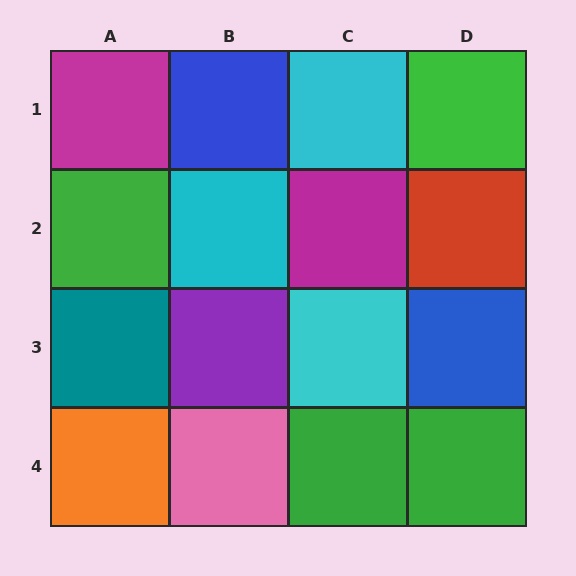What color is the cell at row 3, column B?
Purple.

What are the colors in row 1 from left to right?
Magenta, blue, cyan, green.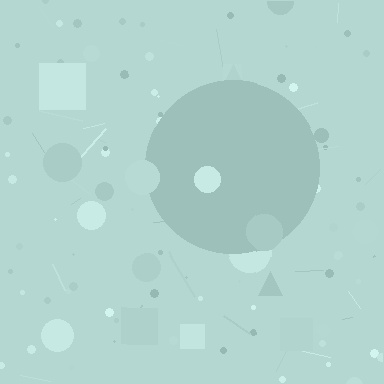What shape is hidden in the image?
A circle is hidden in the image.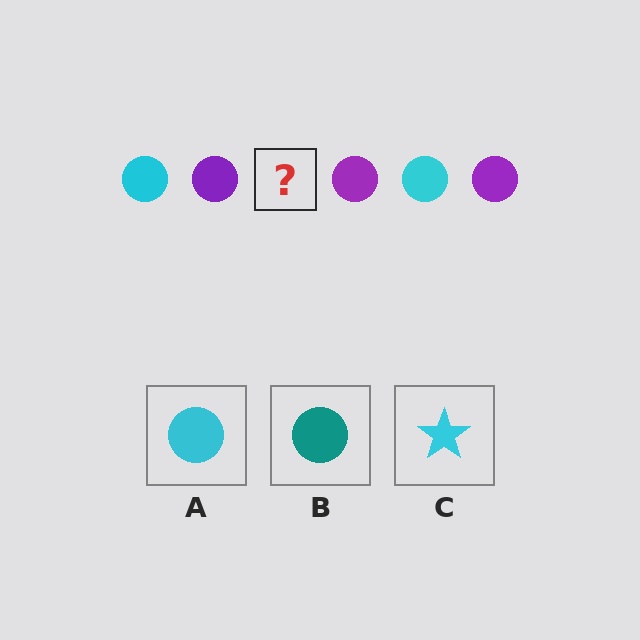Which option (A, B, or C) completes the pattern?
A.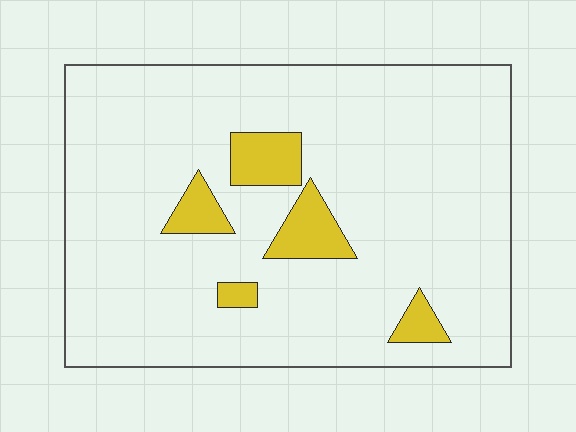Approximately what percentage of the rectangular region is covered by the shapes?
Approximately 10%.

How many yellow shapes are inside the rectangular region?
5.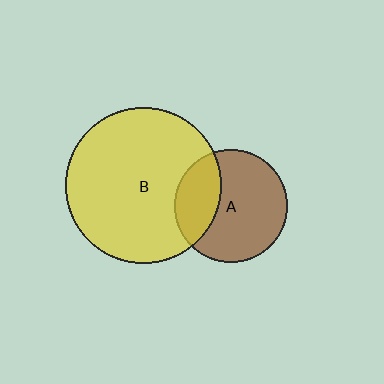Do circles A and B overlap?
Yes.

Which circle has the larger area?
Circle B (yellow).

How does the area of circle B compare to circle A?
Approximately 1.9 times.